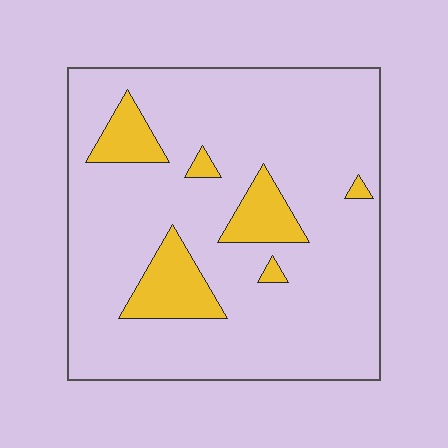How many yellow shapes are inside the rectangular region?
6.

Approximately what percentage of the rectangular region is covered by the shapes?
Approximately 15%.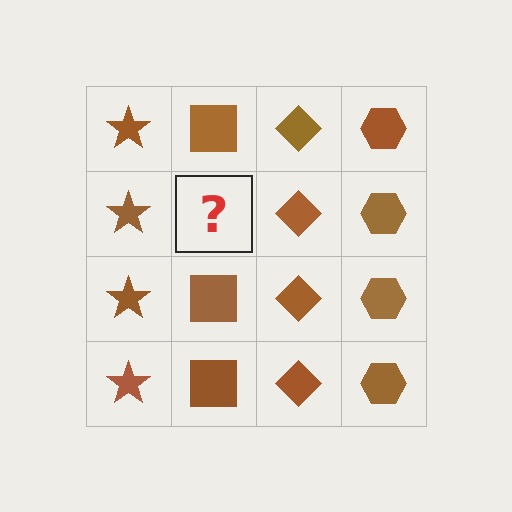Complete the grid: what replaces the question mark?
The question mark should be replaced with a brown square.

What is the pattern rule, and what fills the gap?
The rule is that each column has a consistent shape. The gap should be filled with a brown square.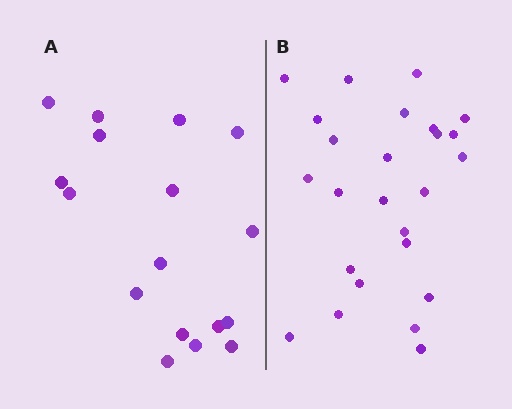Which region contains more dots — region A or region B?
Region B (the right region) has more dots.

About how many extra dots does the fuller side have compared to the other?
Region B has roughly 8 or so more dots than region A.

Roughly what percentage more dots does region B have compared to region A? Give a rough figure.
About 45% more.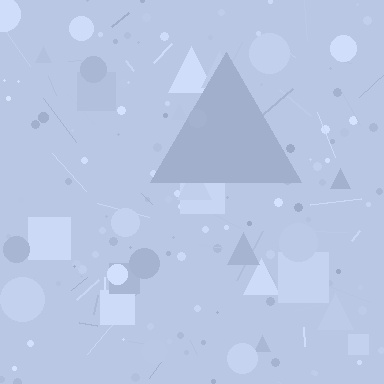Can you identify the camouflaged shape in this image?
The camouflaged shape is a triangle.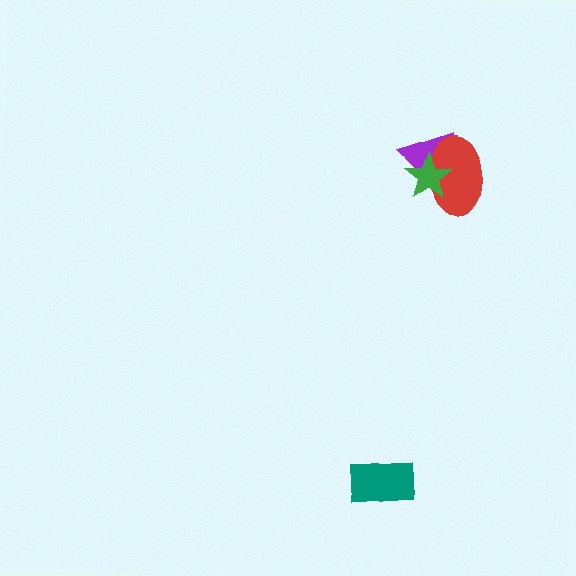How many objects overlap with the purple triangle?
2 objects overlap with the purple triangle.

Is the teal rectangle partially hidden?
No, no other shape covers it.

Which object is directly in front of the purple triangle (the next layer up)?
The red ellipse is directly in front of the purple triangle.